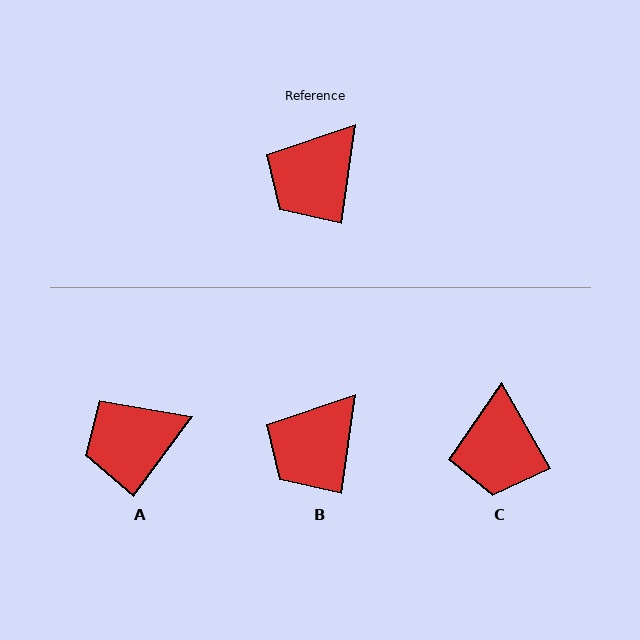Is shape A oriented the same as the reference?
No, it is off by about 28 degrees.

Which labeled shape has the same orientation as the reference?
B.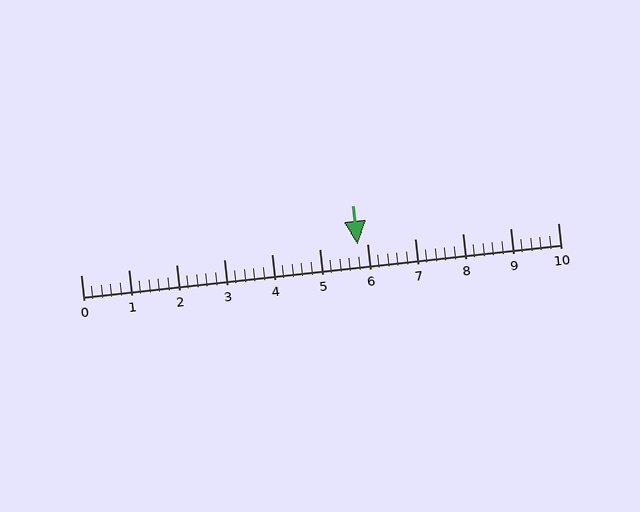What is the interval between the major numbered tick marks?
The major tick marks are spaced 1 units apart.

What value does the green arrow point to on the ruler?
The green arrow points to approximately 5.8.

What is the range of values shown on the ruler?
The ruler shows values from 0 to 10.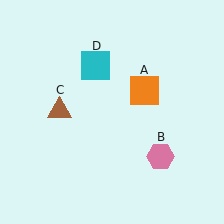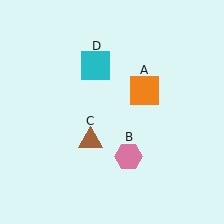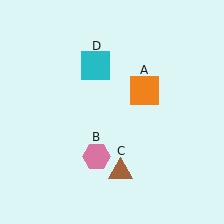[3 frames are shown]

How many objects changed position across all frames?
2 objects changed position: pink hexagon (object B), brown triangle (object C).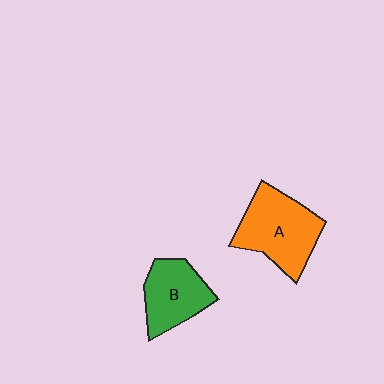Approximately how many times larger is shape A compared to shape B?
Approximately 1.3 times.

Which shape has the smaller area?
Shape B (green).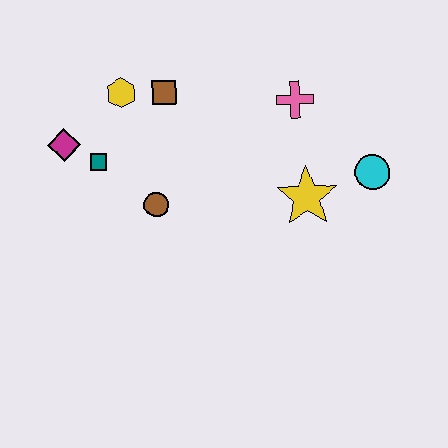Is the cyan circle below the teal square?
Yes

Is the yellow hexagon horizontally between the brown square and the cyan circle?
No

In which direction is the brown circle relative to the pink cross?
The brown circle is to the left of the pink cross.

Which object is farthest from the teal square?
The cyan circle is farthest from the teal square.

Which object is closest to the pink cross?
The yellow star is closest to the pink cross.